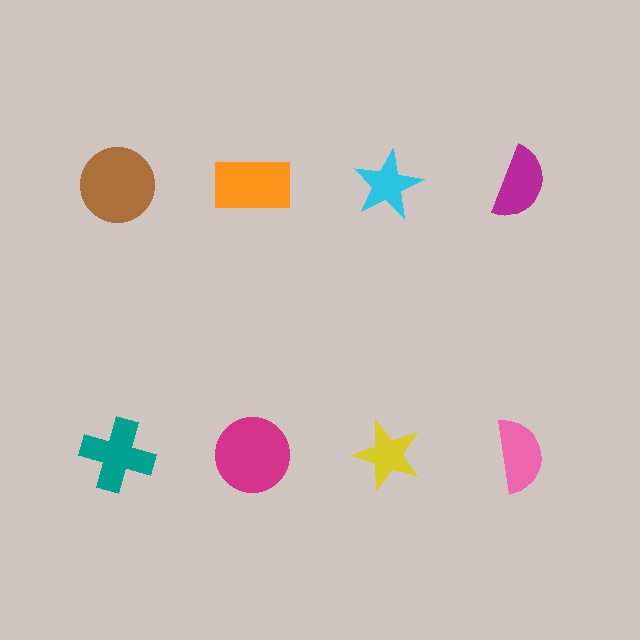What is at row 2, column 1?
A teal cross.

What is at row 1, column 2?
An orange rectangle.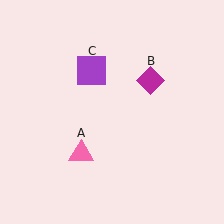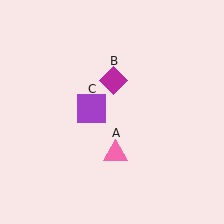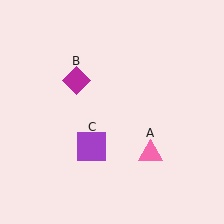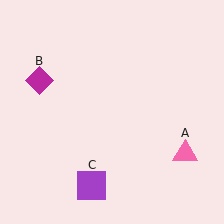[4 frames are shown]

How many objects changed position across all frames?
3 objects changed position: pink triangle (object A), magenta diamond (object B), purple square (object C).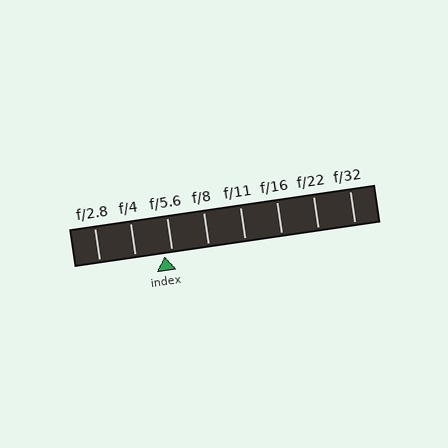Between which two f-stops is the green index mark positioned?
The index mark is between f/4 and f/5.6.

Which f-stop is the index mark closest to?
The index mark is closest to f/5.6.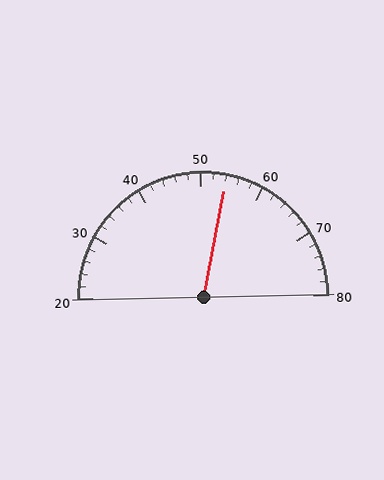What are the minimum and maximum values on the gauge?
The gauge ranges from 20 to 80.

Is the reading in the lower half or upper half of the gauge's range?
The reading is in the upper half of the range (20 to 80).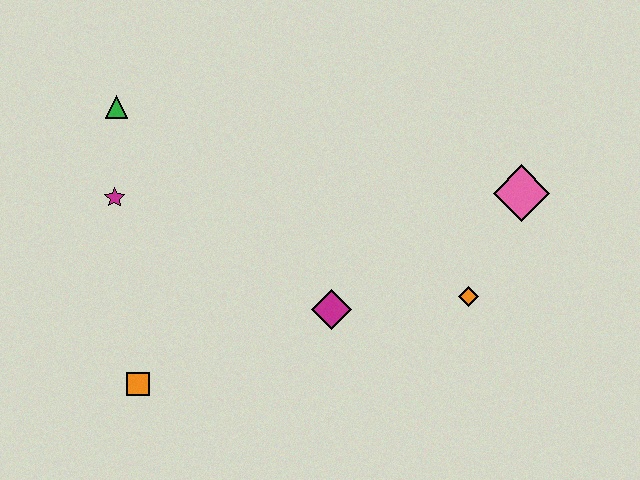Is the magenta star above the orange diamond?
Yes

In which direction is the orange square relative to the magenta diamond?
The orange square is to the left of the magenta diamond.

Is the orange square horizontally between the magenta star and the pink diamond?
Yes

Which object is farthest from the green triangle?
The pink diamond is farthest from the green triangle.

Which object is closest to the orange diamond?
The pink diamond is closest to the orange diamond.